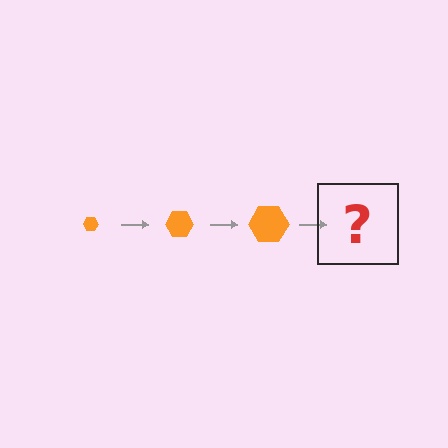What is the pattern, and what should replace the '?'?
The pattern is that the hexagon gets progressively larger each step. The '?' should be an orange hexagon, larger than the previous one.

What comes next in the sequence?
The next element should be an orange hexagon, larger than the previous one.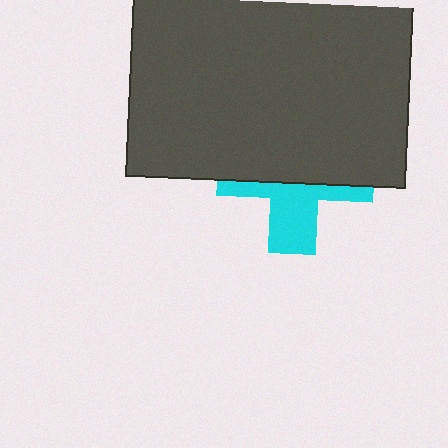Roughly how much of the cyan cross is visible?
A small part of it is visible (roughly 38%).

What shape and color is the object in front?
The object in front is a dark gray rectangle.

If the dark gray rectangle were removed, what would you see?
You would see the complete cyan cross.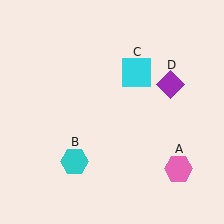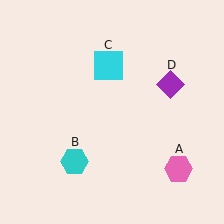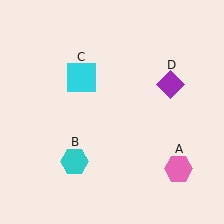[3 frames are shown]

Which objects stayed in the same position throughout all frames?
Pink hexagon (object A) and cyan hexagon (object B) and purple diamond (object D) remained stationary.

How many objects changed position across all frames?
1 object changed position: cyan square (object C).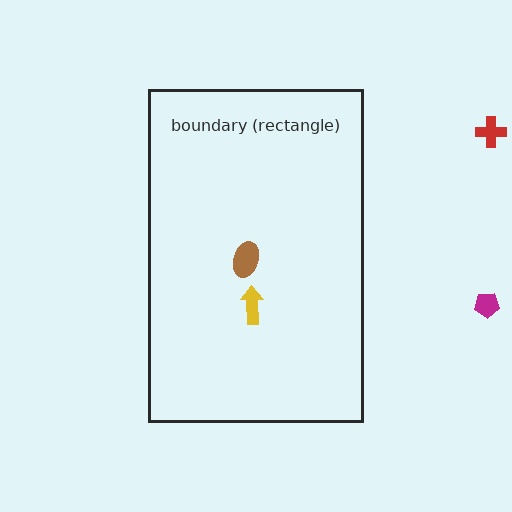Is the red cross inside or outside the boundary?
Outside.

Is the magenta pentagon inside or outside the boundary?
Outside.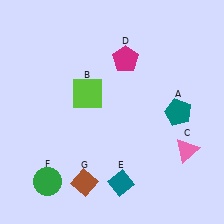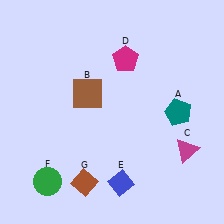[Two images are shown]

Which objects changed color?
B changed from lime to brown. C changed from pink to magenta. E changed from teal to blue.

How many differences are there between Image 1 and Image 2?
There are 3 differences between the two images.